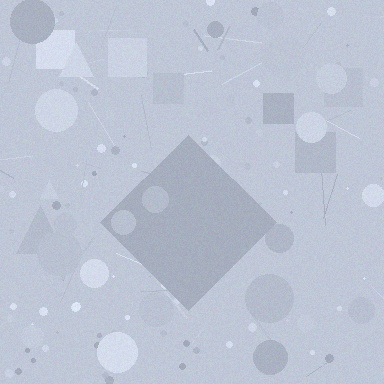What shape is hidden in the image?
A diamond is hidden in the image.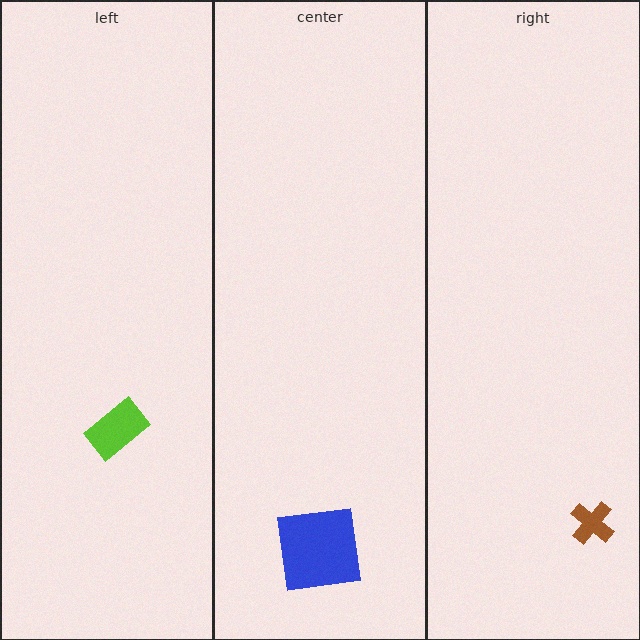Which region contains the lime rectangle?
The left region.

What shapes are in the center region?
The blue square.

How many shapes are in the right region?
1.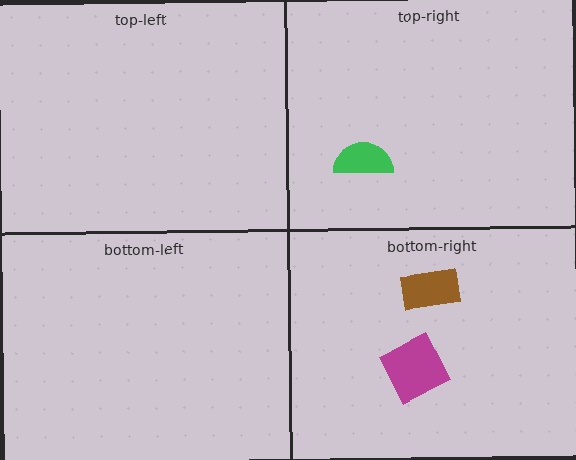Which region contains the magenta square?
The bottom-right region.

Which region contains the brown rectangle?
The bottom-right region.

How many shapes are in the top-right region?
1.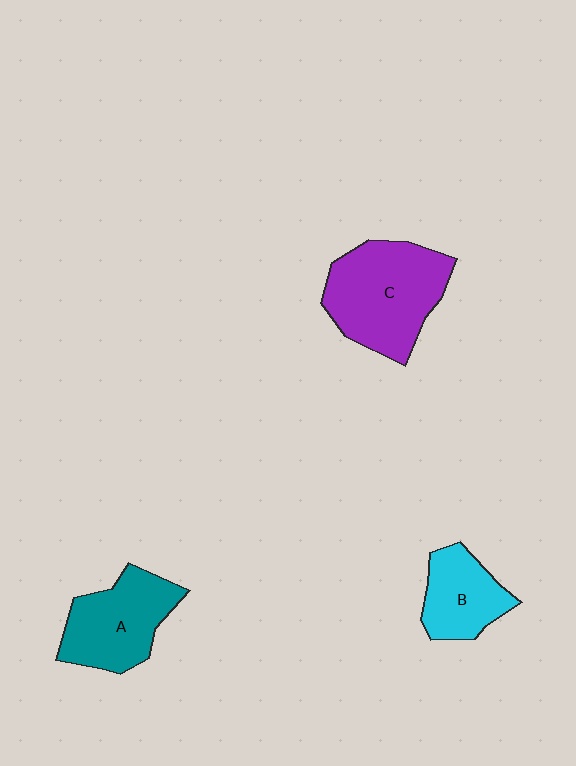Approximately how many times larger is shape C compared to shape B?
Approximately 1.8 times.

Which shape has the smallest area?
Shape B (cyan).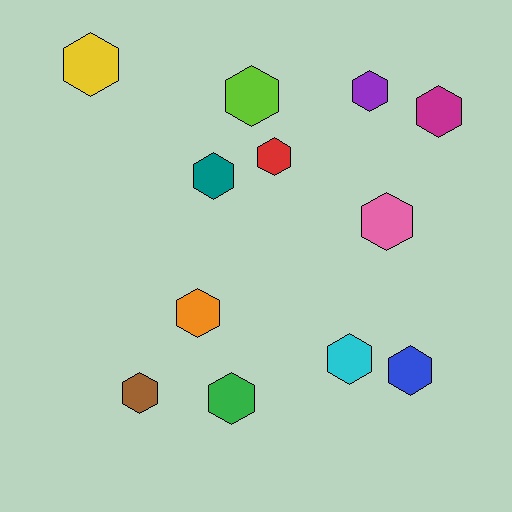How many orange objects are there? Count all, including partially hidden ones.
There is 1 orange object.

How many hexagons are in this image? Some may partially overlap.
There are 12 hexagons.